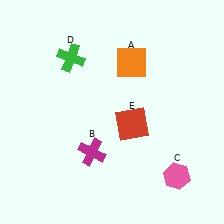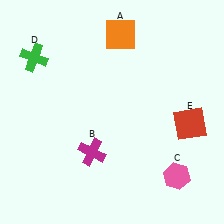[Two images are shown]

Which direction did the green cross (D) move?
The green cross (D) moved left.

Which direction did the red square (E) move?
The red square (E) moved right.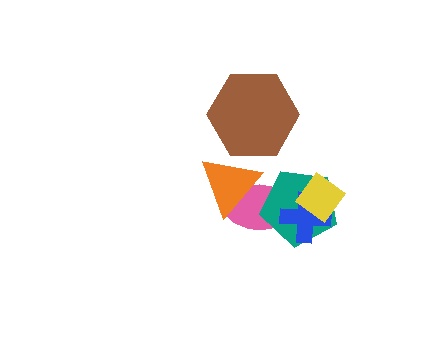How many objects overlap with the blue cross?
3 objects overlap with the blue cross.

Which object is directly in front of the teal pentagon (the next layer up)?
The blue cross is directly in front of the teal pentagon.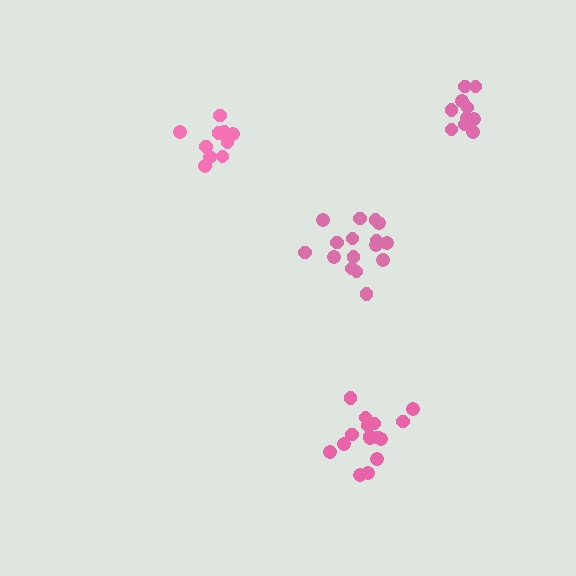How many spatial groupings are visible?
There are 4 spatial groupings.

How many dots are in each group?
Group 1: 16 dots, Group 2: 10 dots, Group 3: 16 dots, Group 4: 10 dots (52 total).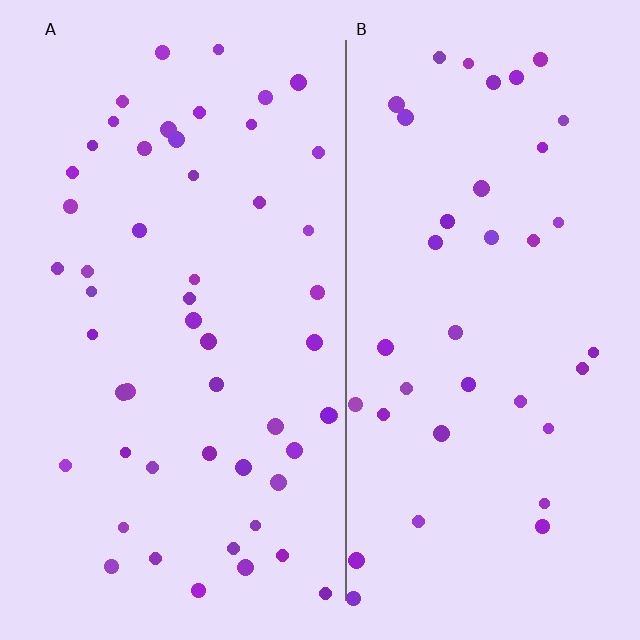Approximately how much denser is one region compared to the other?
Approximately 1.4× — region A over region B.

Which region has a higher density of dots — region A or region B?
A (the left).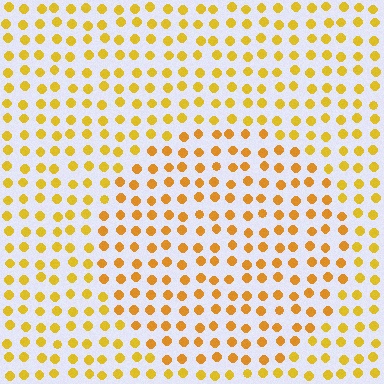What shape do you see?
I see a circle.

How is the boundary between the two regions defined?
The boundary is defined purely by a slight shift in hue (about 16 degrees). Spacing, size, and orientation are identical on both sides.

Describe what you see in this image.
The image is filled with small yellow elements in a uniform arrangement. A circle-shaped region is visible where the elements are tinted to a slightly different hue, forming a subtle color boundary.